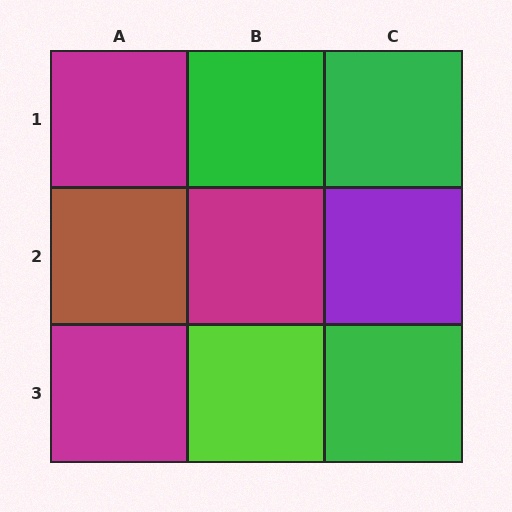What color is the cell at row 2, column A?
Brown.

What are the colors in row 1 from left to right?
Magenta, green, green.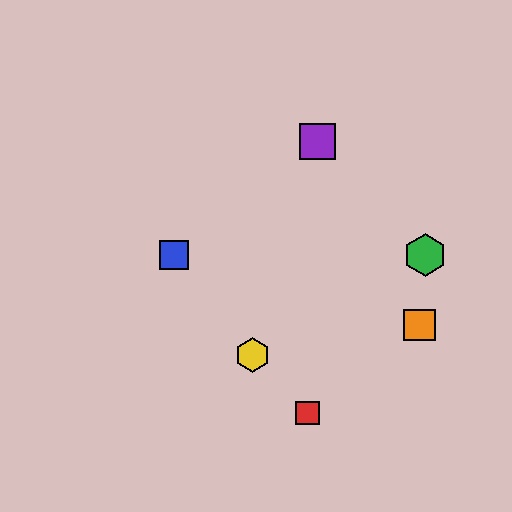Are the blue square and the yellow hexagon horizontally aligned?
No, the blue square is at y≈255 and the yellow hexagon is at y≈355.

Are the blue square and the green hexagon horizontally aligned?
Yes, both are at y≈255.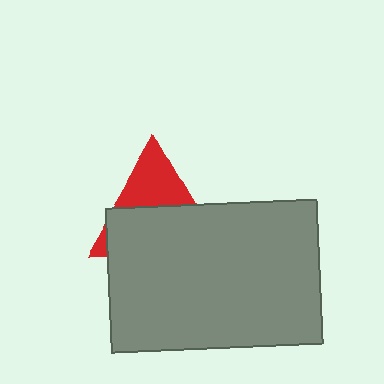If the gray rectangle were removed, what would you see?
You would see the complete red triangle.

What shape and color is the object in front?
The object in front is a gray rectangle.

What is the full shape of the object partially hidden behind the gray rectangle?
The partially hidden object is a red triangle.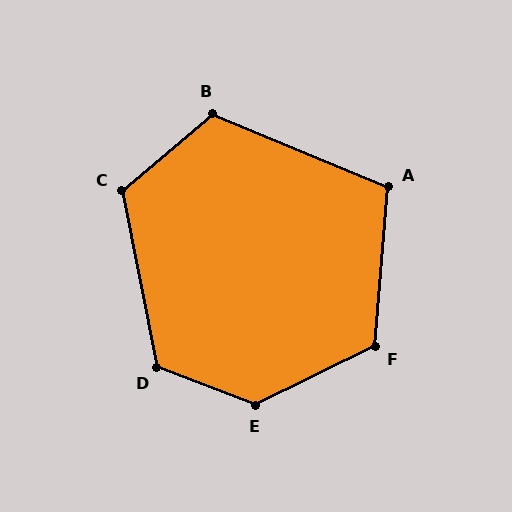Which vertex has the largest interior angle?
E, at approximately 133 degrees.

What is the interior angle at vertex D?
Approximately 122 degrees (obtuse).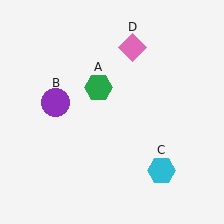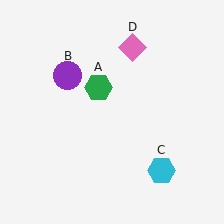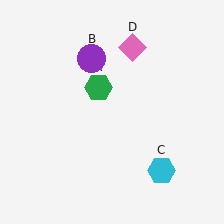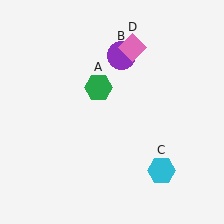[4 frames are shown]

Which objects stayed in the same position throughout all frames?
Green hexagon (object A) and cyan hexagon (object C) and pink diamond (object D) remained stationary.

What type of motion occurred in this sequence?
The purple circle (object B) rotated clockwise around the center of the scene.